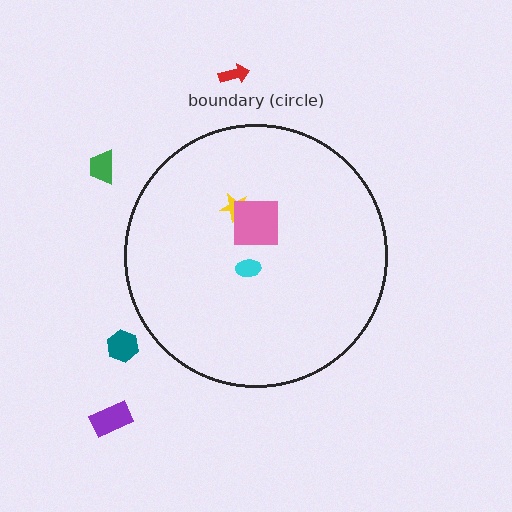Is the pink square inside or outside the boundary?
Inside.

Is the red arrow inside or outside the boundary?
Outside.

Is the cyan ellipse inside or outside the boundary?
Inside.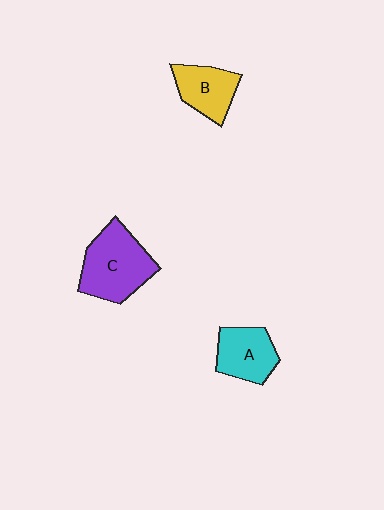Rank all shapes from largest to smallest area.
From largest to smallest: C (purple), A (cyan), B (yellow).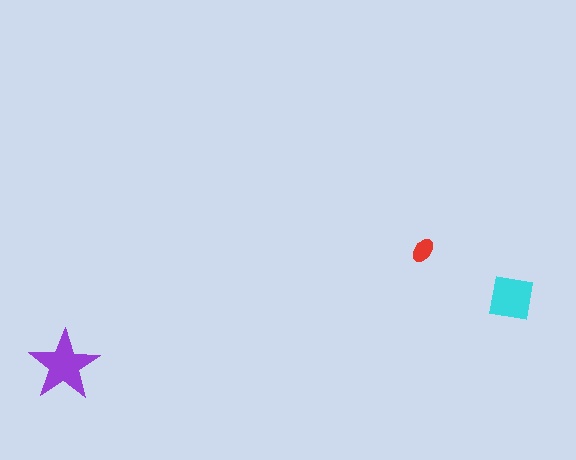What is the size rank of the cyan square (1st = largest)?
2nd.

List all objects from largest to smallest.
The purple star, the cyan square, the red ellipse.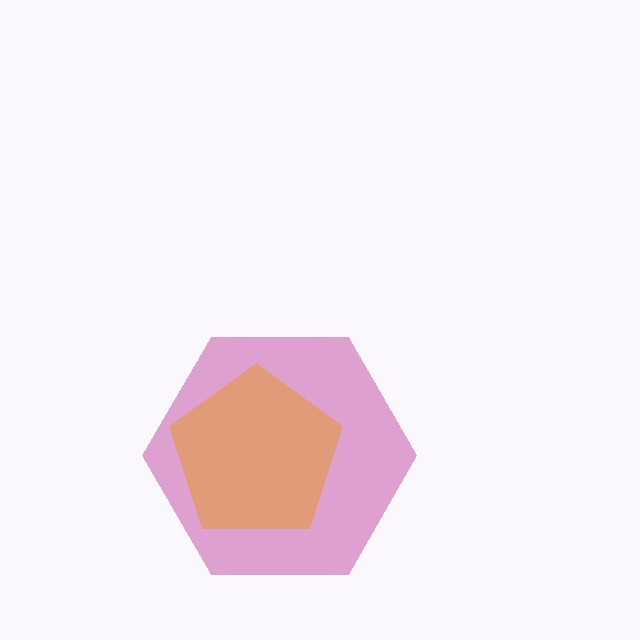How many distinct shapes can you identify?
There are 2 distinct shapes: a magenta hexagon, an orange pentagon.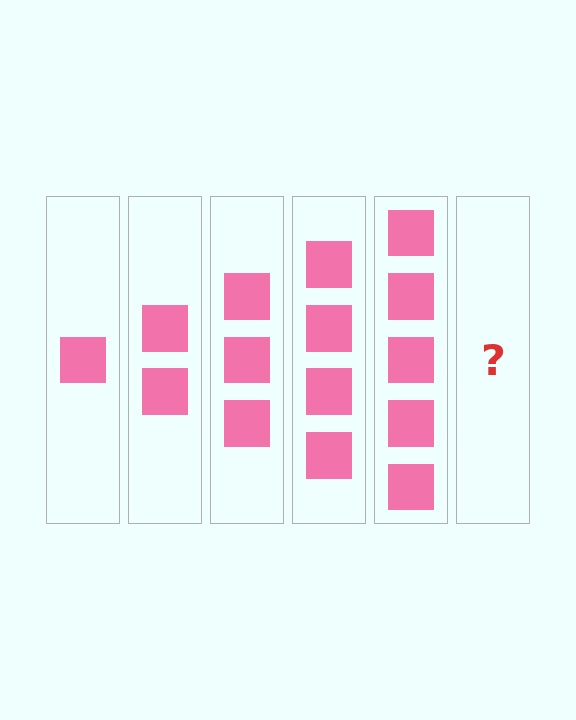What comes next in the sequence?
The next element should be 6 squares.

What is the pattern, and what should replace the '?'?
The pattern is that each step adds one more square. The '?' should be 6 squares.